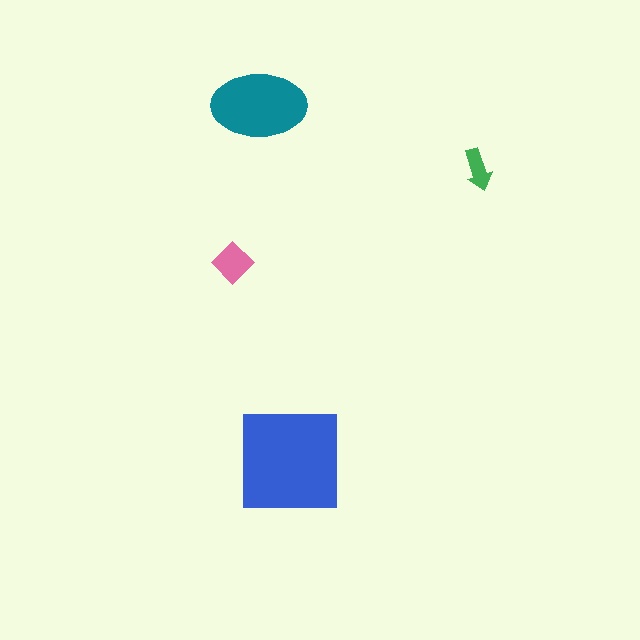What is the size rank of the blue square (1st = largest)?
1st.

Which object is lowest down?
The blue square is bottommost.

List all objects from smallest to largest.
The green arrow, the pink diamond, the teal ellipse, the blue square.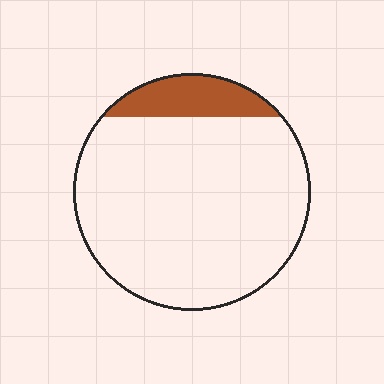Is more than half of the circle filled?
No.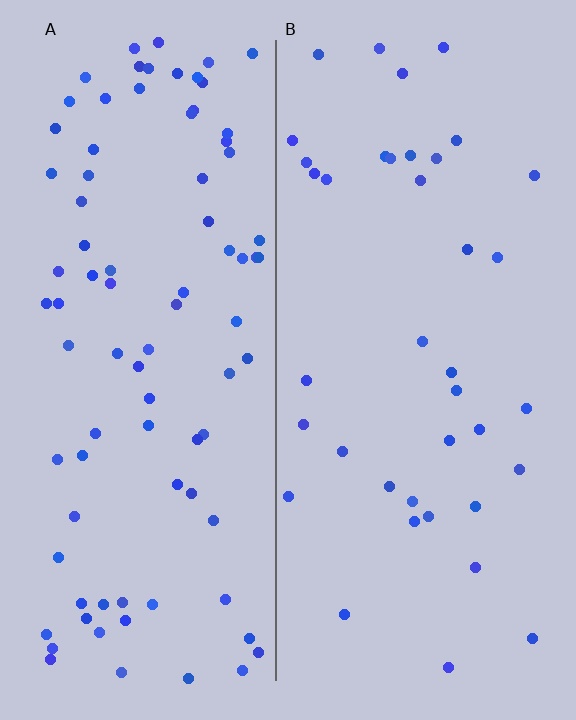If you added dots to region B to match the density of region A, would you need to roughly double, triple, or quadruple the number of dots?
Approximately double.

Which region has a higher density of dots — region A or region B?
A (the left).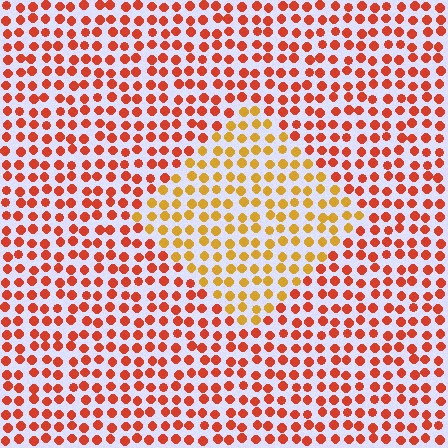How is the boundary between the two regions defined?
The boundary is defined purely by a slight shift in hue (about 35 degrees). Spacing, size, and orientation are identical on both sides.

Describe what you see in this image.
The image is filled with small red elements in a uniform arrangement. A diamond-shaped region is visible where the elements are tinted to a slightly different hue, forming a subtle color boundary.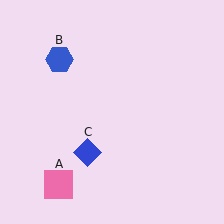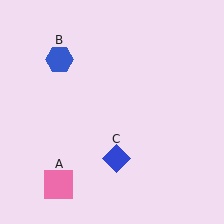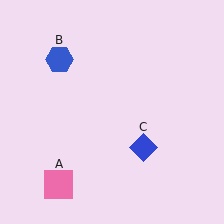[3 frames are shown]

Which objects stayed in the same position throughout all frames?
Pink square (object A) and blue hexagon (object B) remained stationary.